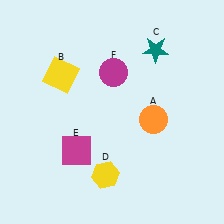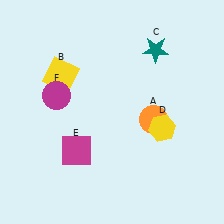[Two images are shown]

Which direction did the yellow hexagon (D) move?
The yellow hexagon (D) moved right.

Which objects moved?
The objects that moved are: the yellow hexagon (D), the magenta circle (F).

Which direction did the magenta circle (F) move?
The magenta circle (F) moved left.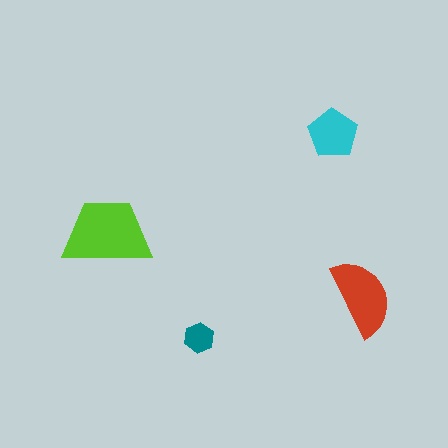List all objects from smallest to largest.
The teal hexagon, the cyan pentagon, the red semicircle, the lime trapezoid.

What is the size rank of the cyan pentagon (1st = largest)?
3rd.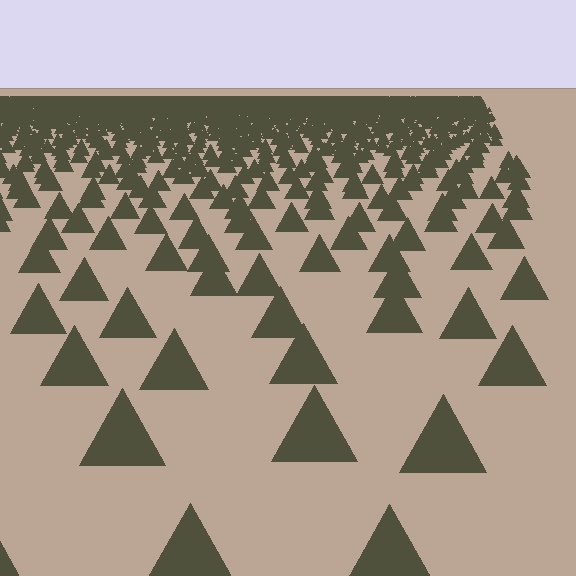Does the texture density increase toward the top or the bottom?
Density increases toward the top.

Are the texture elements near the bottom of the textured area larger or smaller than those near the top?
Larger. Near the bottom, elements are closer to the viewer and appear at a bigger on-screen size.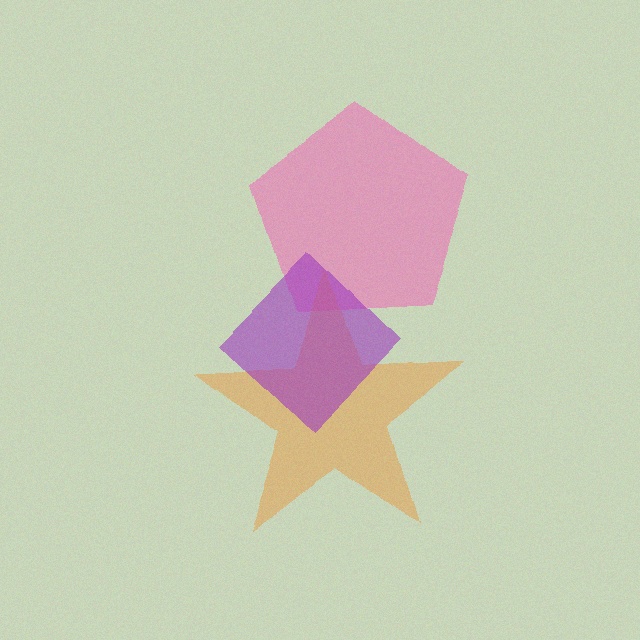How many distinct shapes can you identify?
There are 3 distinct shapes: a pink pentagon, an orange star, a purple diamond.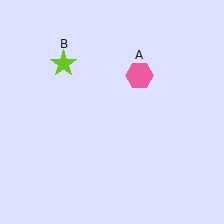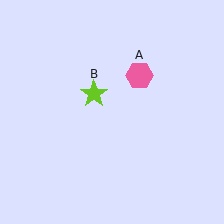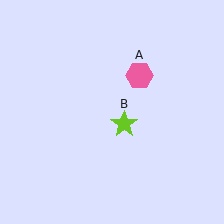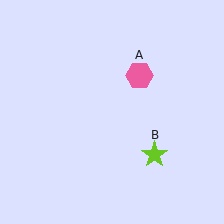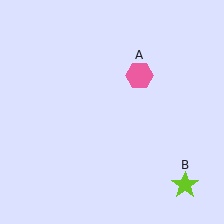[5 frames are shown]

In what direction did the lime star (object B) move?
The lime star (object B) moved down and to the right.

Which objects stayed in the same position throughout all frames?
Pink hexagon (object A) remained stationary.